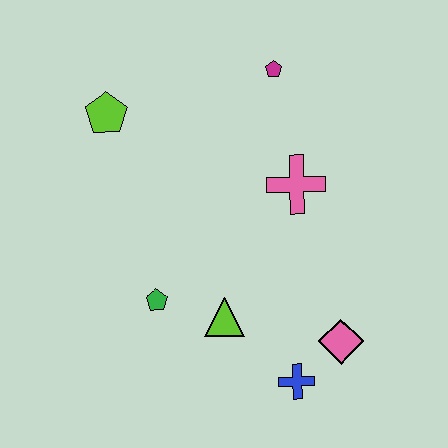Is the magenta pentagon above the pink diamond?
Yes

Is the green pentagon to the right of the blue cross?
No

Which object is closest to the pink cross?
The magenta pentagon is closest to the pink cross.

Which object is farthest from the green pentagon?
The magenta pentagon is farthest from the green pentagon.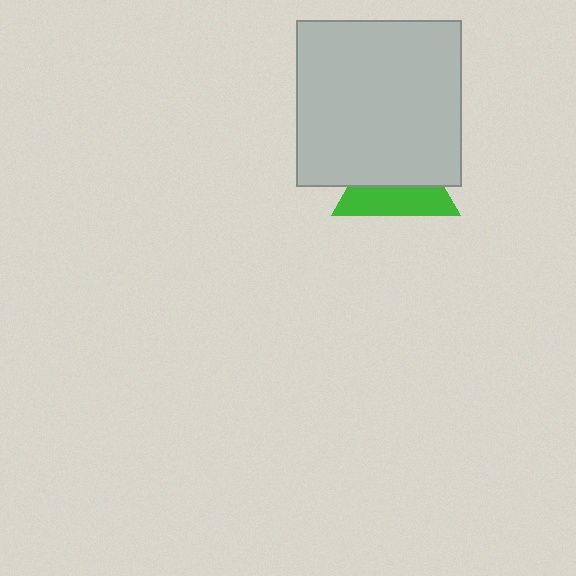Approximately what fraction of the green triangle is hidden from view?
Roughly 57% of the green triangle is hidden behind the light gray square.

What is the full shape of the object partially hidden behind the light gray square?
The partially hidden object is a green triangle.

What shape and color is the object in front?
The object in front is a light gray square.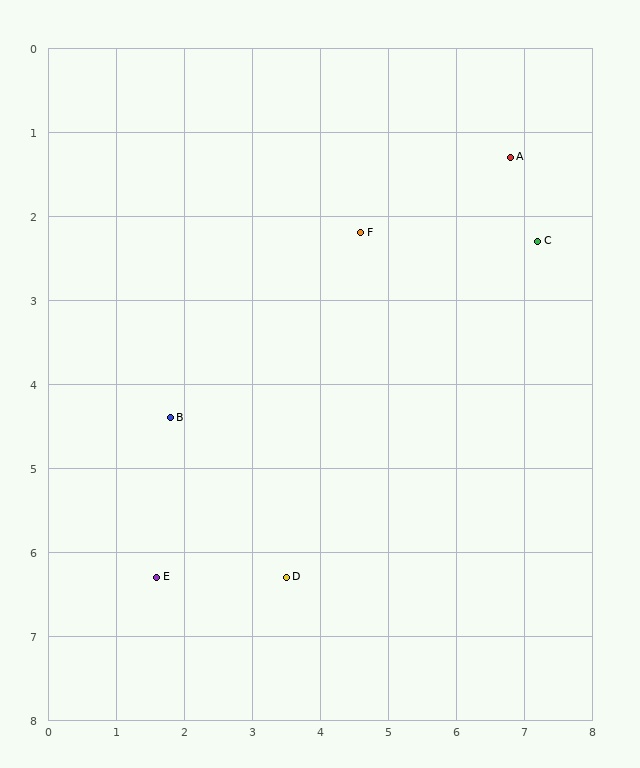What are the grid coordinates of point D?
Point D is at approximately (3.5, 6.3).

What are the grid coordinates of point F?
Point F is at approximately (4.6, 2.2).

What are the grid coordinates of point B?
Point B is at approximately (1.8, 4.4).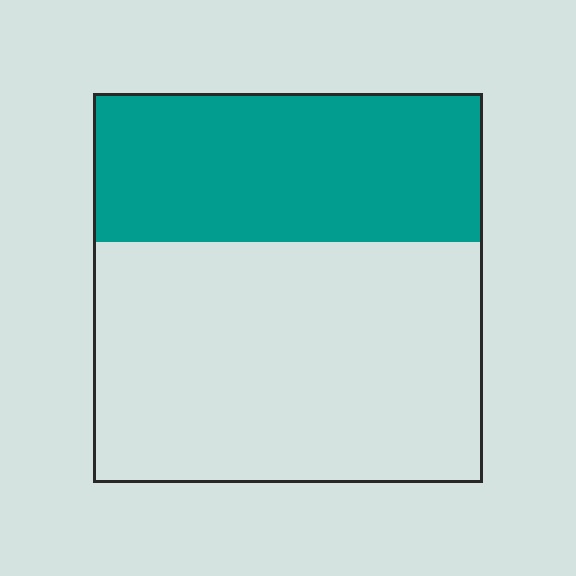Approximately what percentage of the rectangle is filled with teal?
Approximately 40%.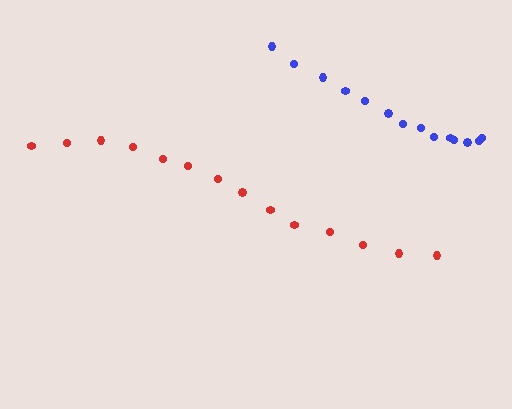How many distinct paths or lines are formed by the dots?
There are 2 distinct paths.